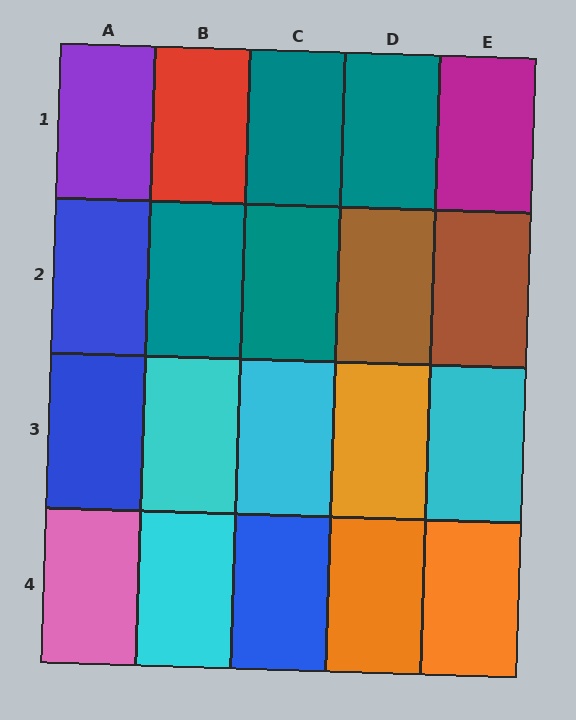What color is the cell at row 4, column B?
Cyan.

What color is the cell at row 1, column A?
Purple.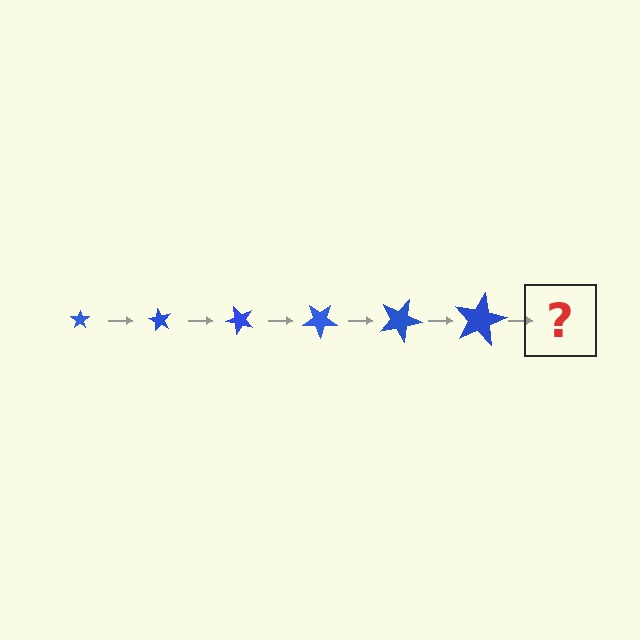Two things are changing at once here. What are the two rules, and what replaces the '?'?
The two rules are that the star grows larger each step and it rotates 60 degrees each step. The '?' should be a star, larger than the previous one and rotated 360 degrees from the start.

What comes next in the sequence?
The next element should be a star, larger than the previous one and rotated 360 degrees from the start.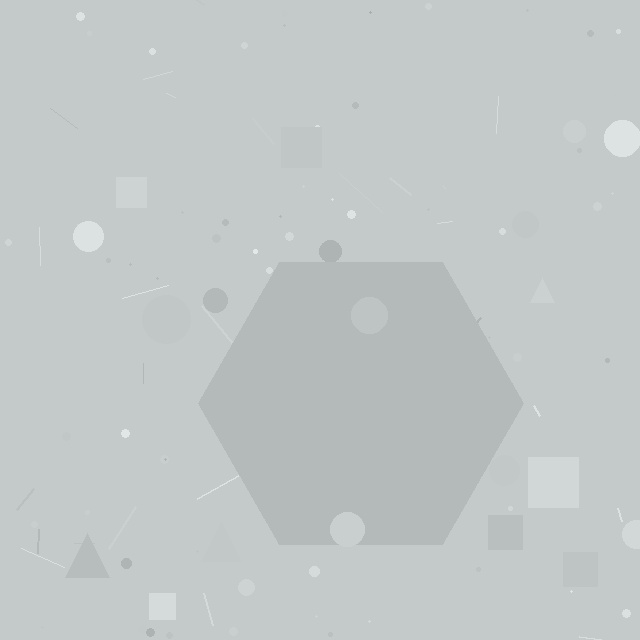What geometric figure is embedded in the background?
A hexagon is embedded in the background.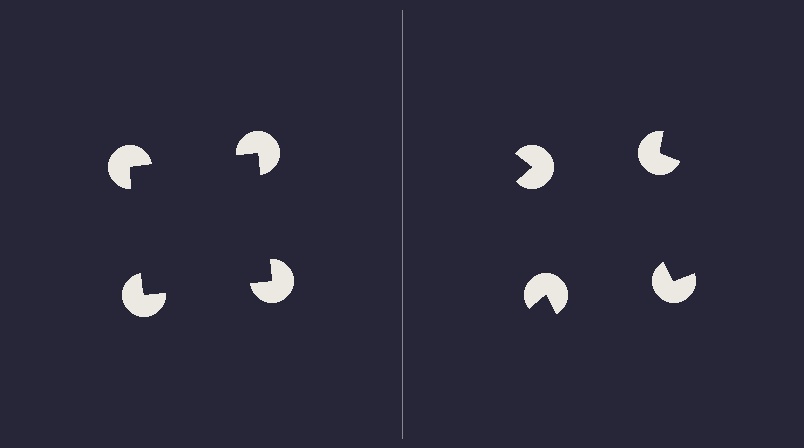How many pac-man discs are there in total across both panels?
8 — 4 on each side.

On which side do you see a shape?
An illusory square appears on the left side. On the right side the wedge cuts are rotated, so no coherent shape forms.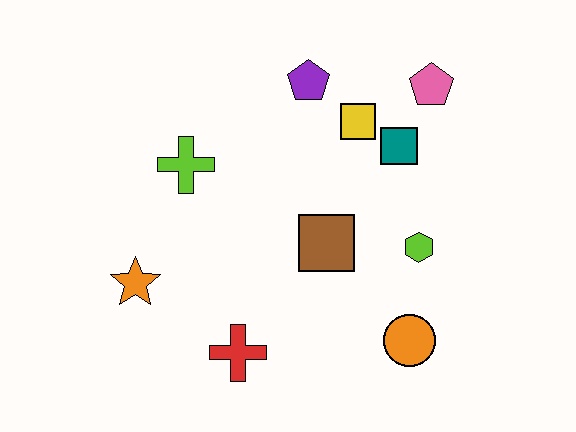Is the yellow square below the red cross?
No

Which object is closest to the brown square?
The lime hexagon is closest to the brown square.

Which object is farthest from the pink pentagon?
The orange star is farthest from the pink pentagon.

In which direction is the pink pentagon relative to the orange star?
The pink pentagon is to the right of the orange star.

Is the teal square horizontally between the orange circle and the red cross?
Yes